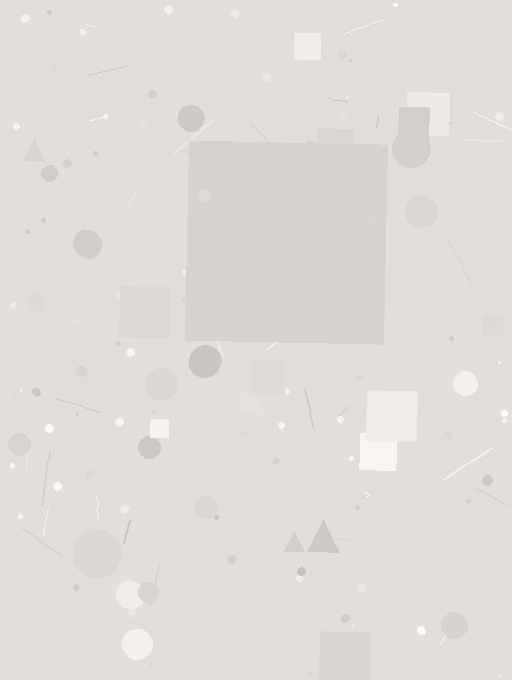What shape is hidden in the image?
A square is hidden in the image.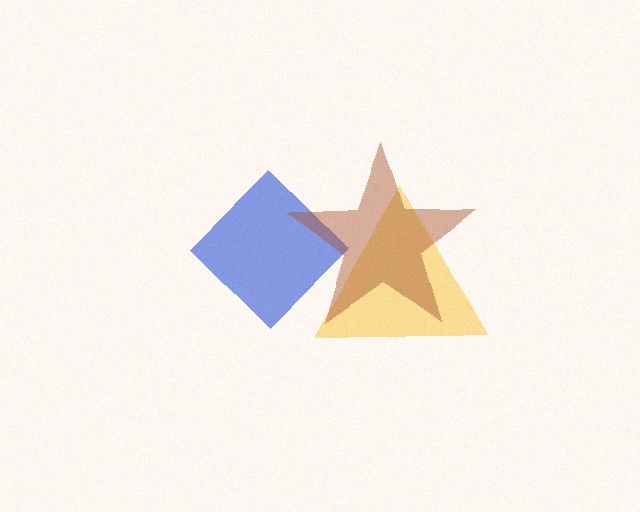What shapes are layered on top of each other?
The layered shapes are: a blue diamond, a yellow triangle, a brown star.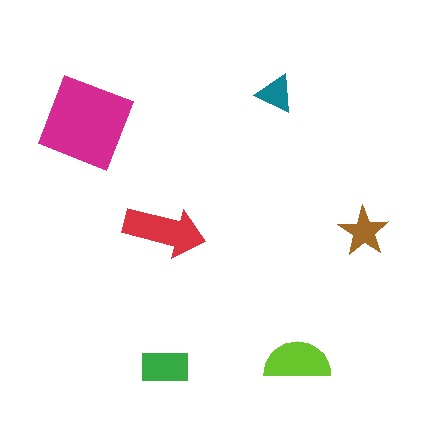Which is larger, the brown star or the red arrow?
The red arrow.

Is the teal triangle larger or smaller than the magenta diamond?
Smaller.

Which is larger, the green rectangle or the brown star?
The green rectangle.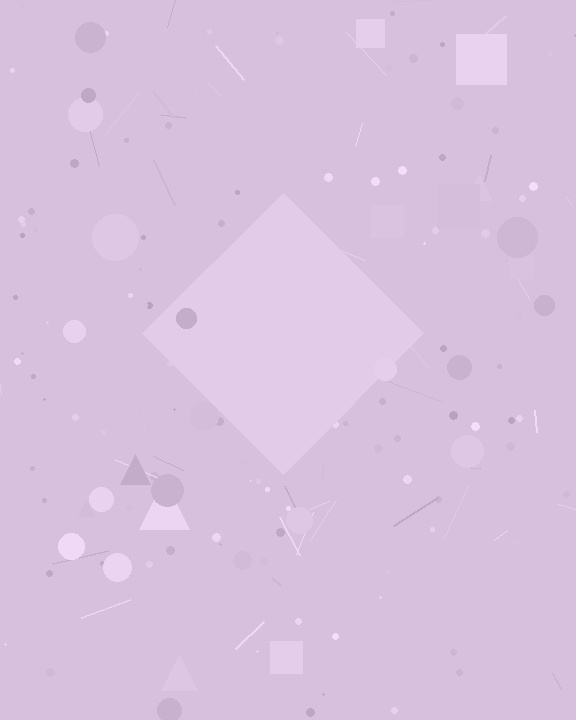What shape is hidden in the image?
A diamond is hidden in the image.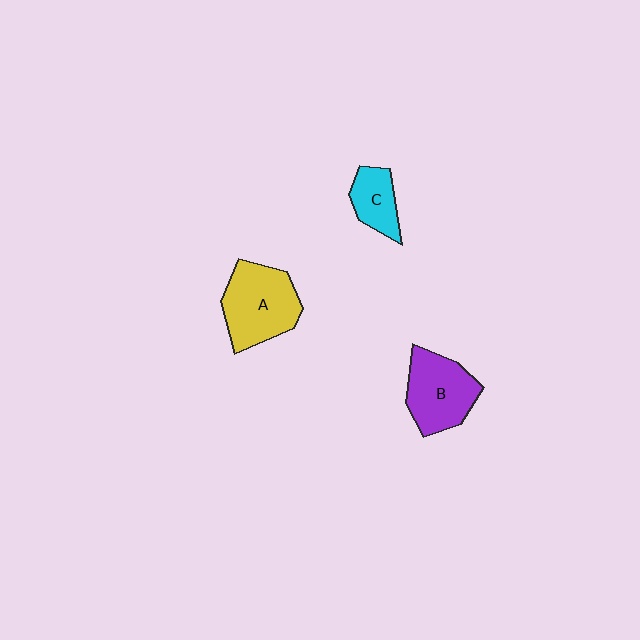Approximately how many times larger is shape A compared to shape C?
Approximately 2.0 times.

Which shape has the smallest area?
Shape C (cyan).